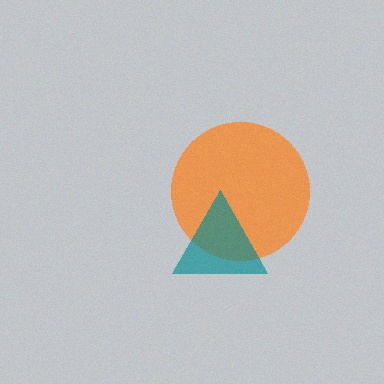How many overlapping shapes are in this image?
There are 2 overlapping shapes in the image.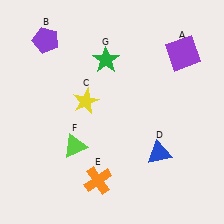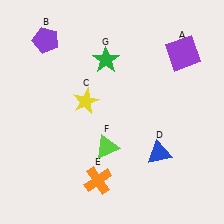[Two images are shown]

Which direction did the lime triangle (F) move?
The lime triangle (F) moved right.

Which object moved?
The lime triangle (F) moved right.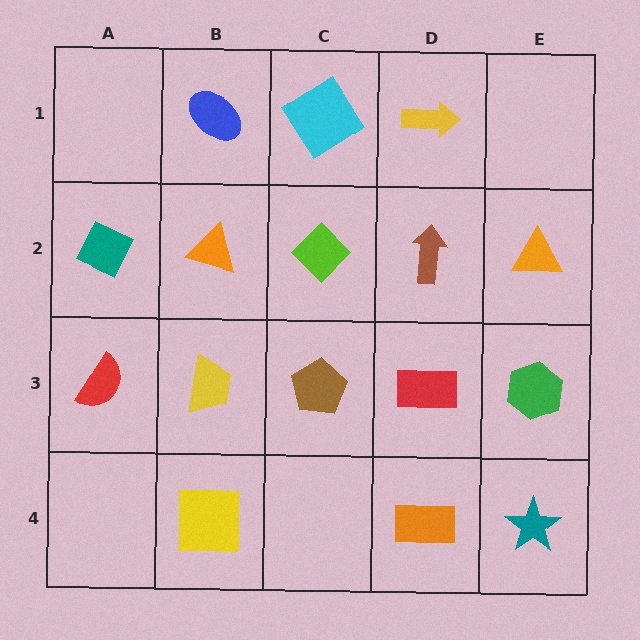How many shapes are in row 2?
5 shapes.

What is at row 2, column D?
A brown arrow.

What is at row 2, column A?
A teal diamond.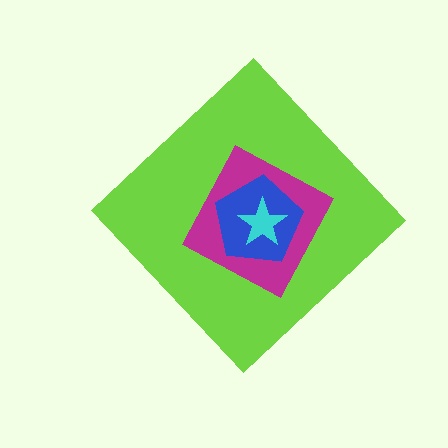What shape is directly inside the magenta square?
The blue pentagon.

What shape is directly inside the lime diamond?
The magenta square.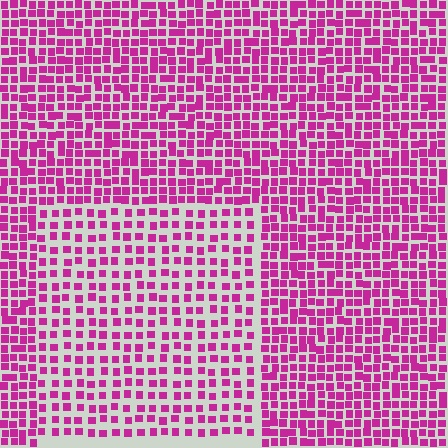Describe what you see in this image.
The image contains small magenta elements arranged at two different densities. A rectangle-shaped region is visible where the elements are less densely packed than the surrounding area.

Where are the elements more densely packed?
The elements are more densely packed outside the rectangle boundary.